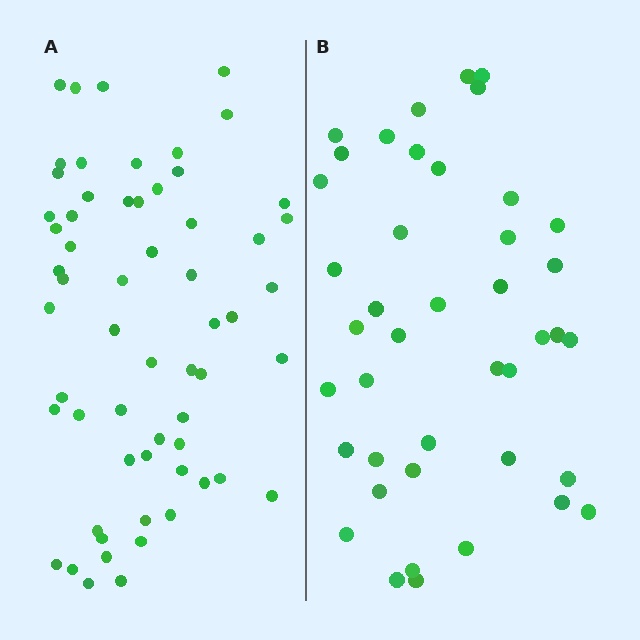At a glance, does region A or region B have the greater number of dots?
Region A (the left region) has more dots.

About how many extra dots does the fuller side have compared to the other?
Region A has approximately 20 more dots than region B.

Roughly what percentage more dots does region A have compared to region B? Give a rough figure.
About 45% more.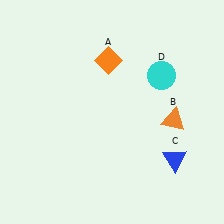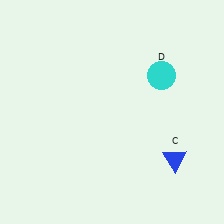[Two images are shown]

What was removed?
The orange diamond (A), the orange triangle (B) were removed in Image 2.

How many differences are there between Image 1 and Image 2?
There are 2 differences between the two images.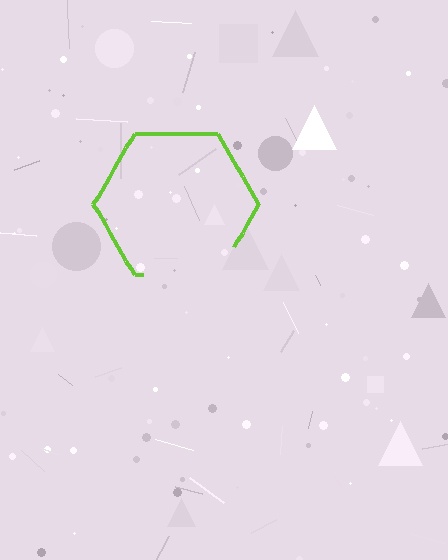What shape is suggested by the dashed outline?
The dashed outline suggests a hexagon.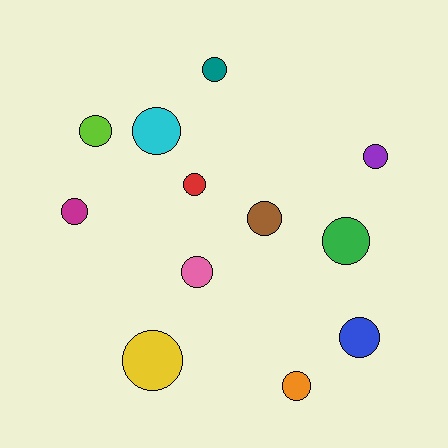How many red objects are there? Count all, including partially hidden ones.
There is 1 red object.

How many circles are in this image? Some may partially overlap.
There are 12 circles.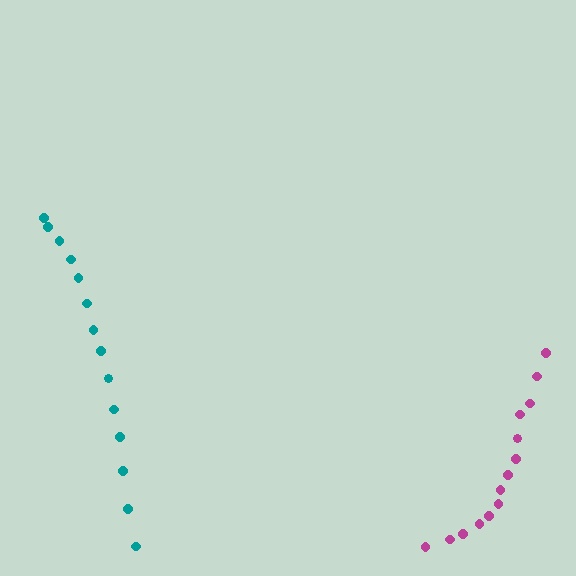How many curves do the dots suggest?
There are 2 distinct paths.